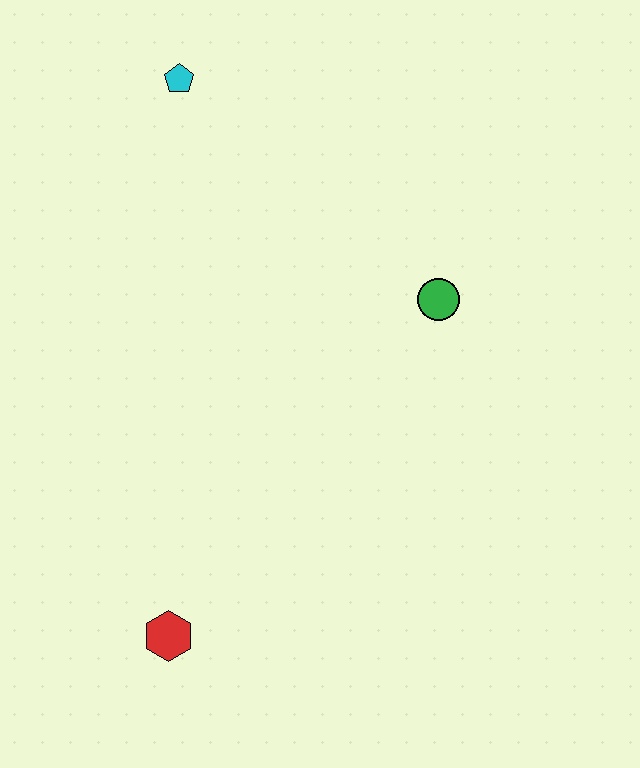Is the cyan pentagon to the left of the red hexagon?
No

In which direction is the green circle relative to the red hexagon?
The green circle is above the red hexagon.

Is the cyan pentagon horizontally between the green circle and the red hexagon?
Yes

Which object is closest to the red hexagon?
The green circle is closest to the red hexagon.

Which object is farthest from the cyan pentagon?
The red hexagon is farthest from the cyan pentagon.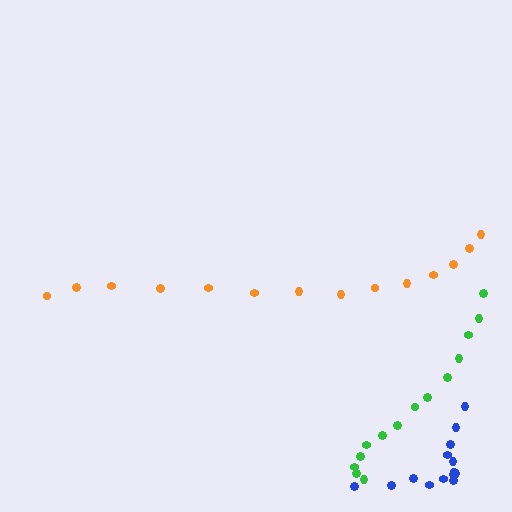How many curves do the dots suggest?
There are 3 distinct paths.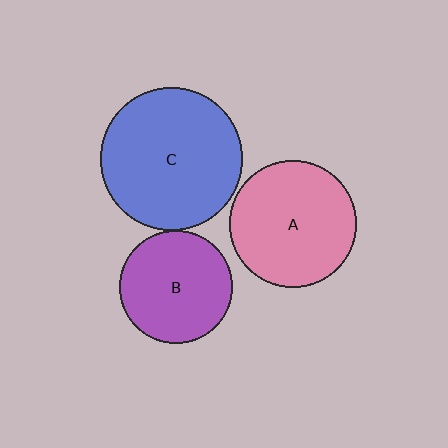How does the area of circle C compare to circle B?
Approximately 1.6 times.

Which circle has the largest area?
Circle C (blue).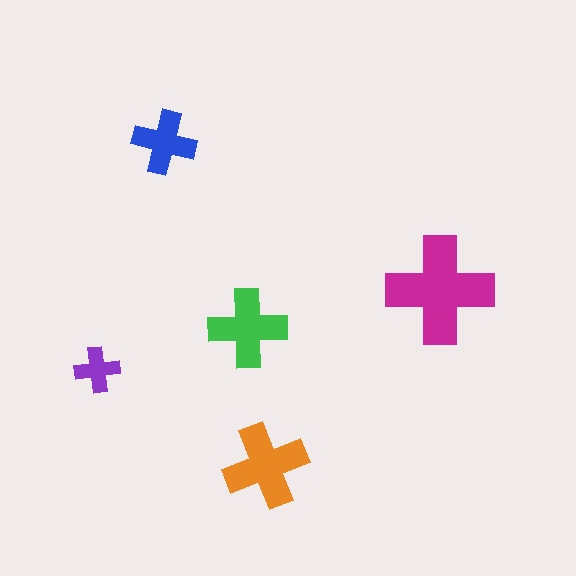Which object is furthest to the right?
The magenta cross is rightmost.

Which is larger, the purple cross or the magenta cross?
The magenta one.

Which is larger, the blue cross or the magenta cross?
The magenta one.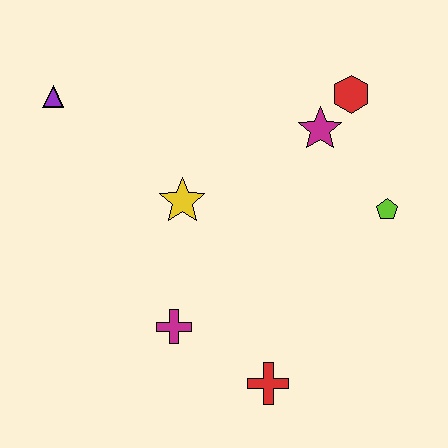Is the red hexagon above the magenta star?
Yes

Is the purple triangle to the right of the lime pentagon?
No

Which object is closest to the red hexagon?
The magenta star is closest to the red hexagon.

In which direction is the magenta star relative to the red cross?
The magenta star is above the red cross.